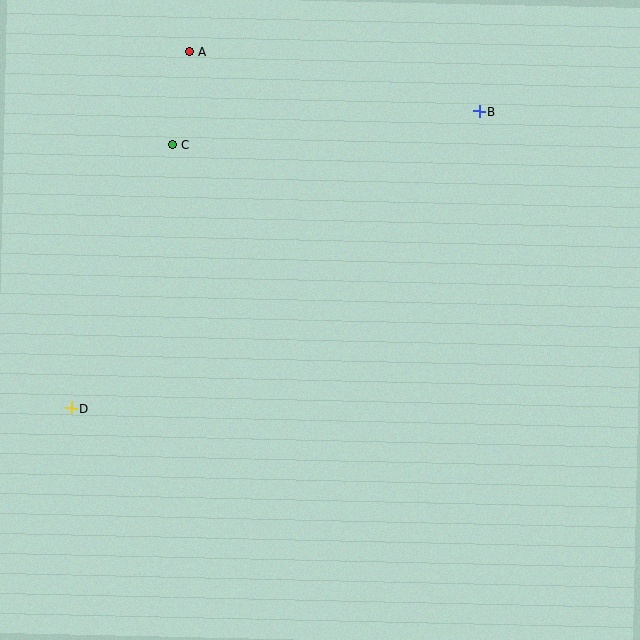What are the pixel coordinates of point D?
Point D is at (71, 408).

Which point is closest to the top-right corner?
Point B is closest to the top-right corner.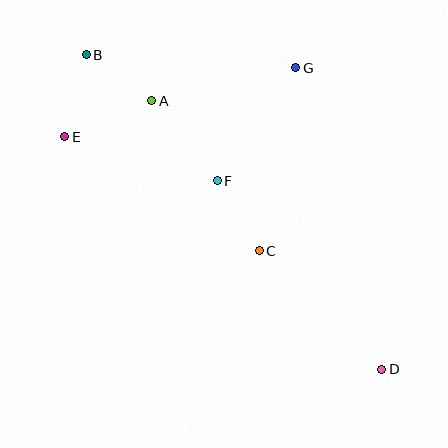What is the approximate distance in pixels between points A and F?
The distance between A and F is approximately 103 pixels.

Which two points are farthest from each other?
Points B and D are farthest from each other.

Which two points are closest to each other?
Points A and B are closest to each other.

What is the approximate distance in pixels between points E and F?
The distance between E and F is approximately 159 pixels.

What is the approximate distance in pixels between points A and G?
The distance between A and G is approximately 148 pixels.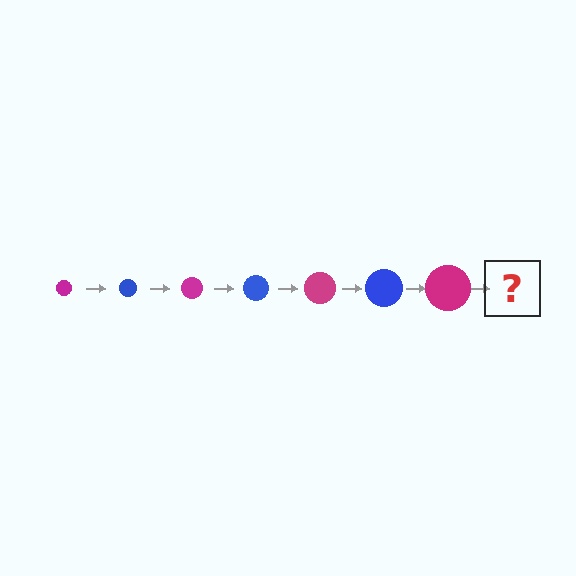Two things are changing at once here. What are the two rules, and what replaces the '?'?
The two rules are that the circle grows larger each step and the color cycles through magenta and blue. The '?' should be a blue circle, larger than the previous one.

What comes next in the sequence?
The next element should be a blue circle, larger than the previous one.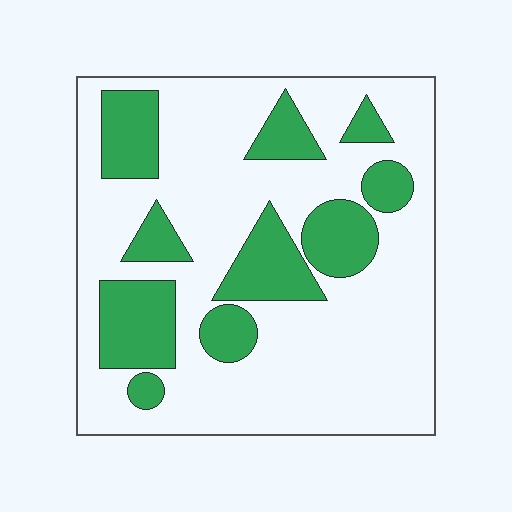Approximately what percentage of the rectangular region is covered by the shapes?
Approximately 30%.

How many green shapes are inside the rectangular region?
10.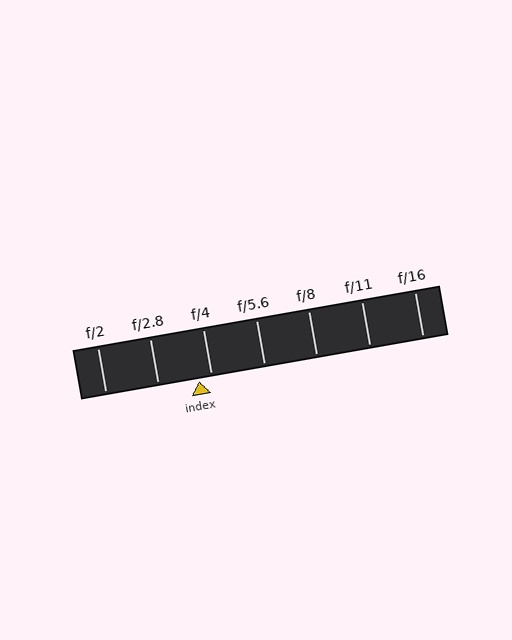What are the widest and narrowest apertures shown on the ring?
The widest aperture shown is f/2 and the narrowest is f/16.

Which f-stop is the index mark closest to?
The index mark is closest to f/4.